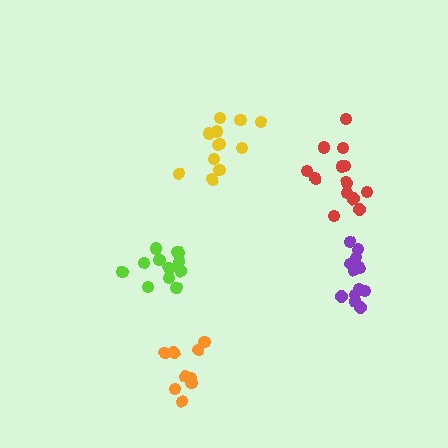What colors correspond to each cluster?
The clusters are colored: lime, red, purple, orange, yellow.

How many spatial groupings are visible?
There are 5 spatial groupings.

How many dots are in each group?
Group 1: 12 dots, Group 2: 13 dots, Group 3: 12 dots, Group 4: 9 dots, Group 5: 12 dots (58 total).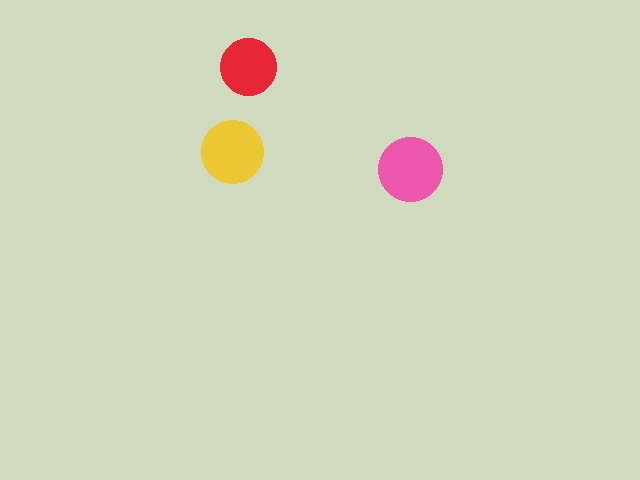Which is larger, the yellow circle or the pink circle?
The pink one.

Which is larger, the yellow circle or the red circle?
The yellow one.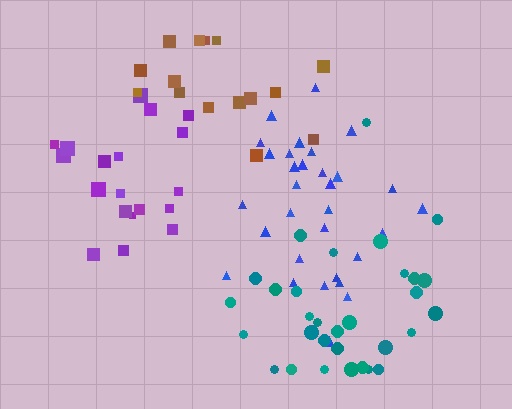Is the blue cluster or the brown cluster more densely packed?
Blue.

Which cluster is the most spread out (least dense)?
Brown.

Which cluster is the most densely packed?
Teal.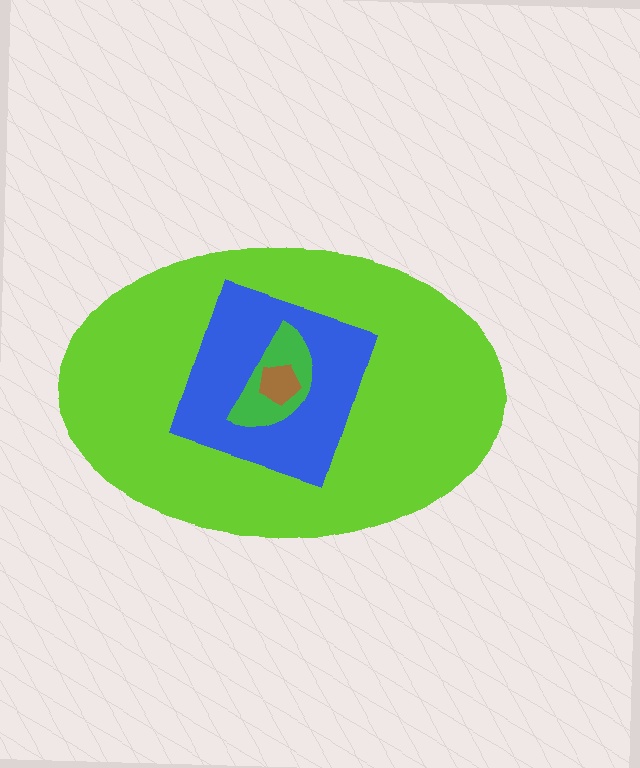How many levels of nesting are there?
4.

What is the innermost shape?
The brown pentagon.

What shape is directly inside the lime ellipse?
The blue square.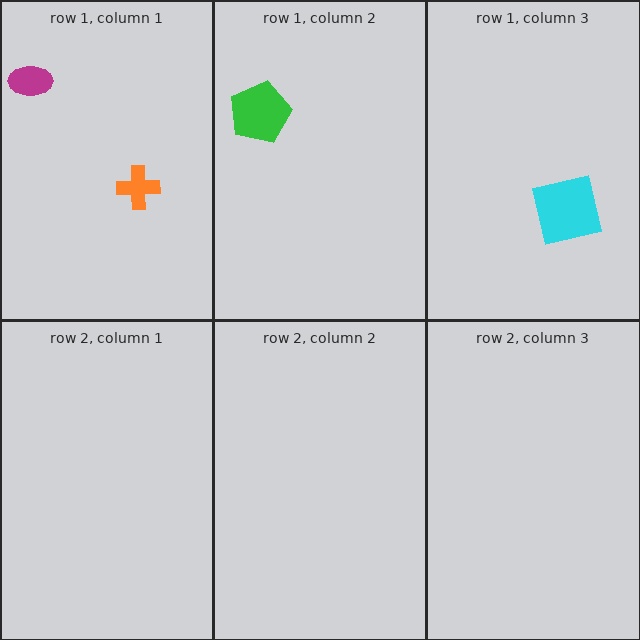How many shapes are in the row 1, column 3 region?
1.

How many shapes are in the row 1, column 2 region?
1.